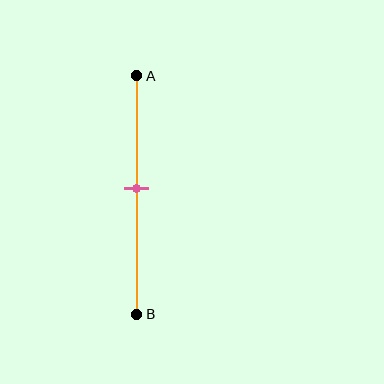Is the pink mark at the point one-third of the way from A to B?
No, the mark is at about 45% from A, not at the 33% one-third point.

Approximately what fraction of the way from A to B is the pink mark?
The pink mark is approximately 45% of the way from A to B.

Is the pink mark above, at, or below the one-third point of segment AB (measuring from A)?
The pink mark is below the one-third point of segment AB.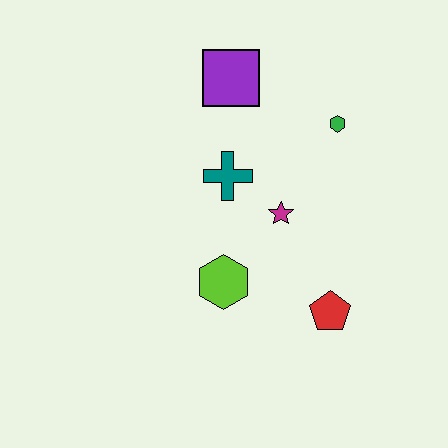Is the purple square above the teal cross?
Yes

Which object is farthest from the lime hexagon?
The purple square is farthest from the lime hexagon.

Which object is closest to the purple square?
The teal cross is closest to the purple square.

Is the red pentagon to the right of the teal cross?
Yes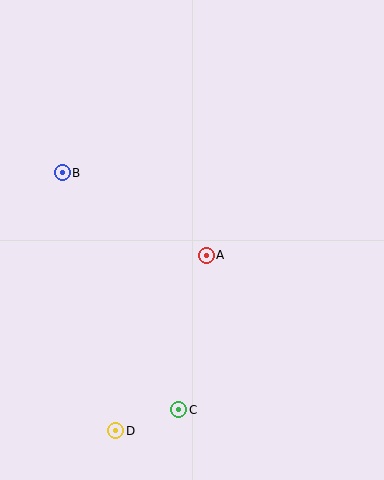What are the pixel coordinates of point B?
Point B is at (62, 173).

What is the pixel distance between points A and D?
The distance between A and D is 198 pixels.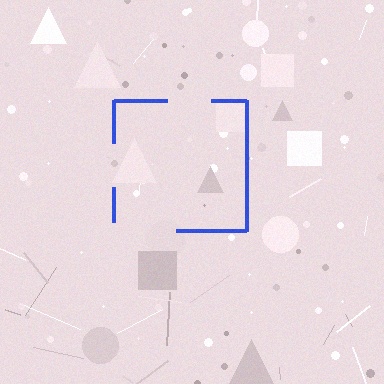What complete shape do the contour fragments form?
The contour fragments form a square.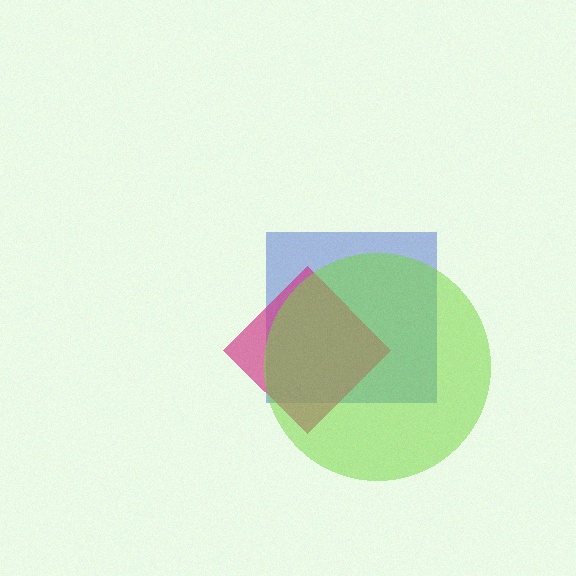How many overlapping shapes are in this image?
There are 3 overlapping shapes in the image.